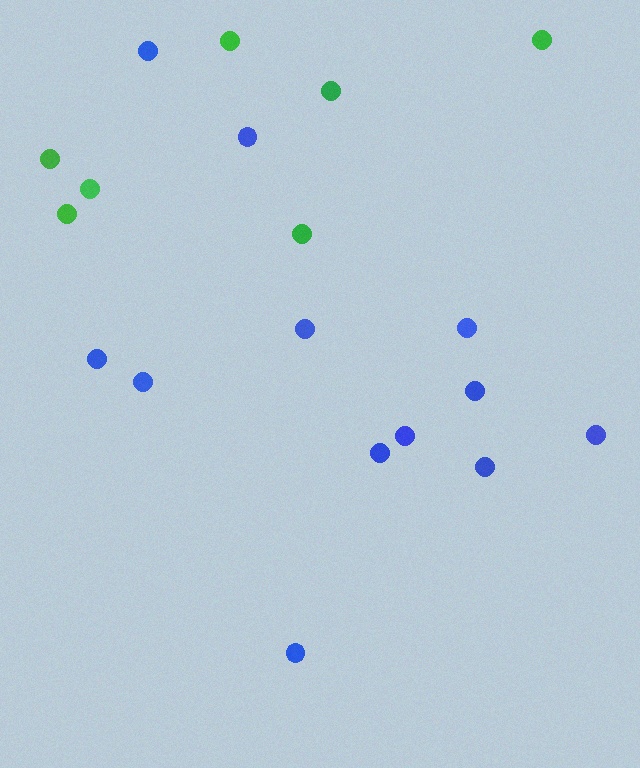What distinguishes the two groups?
There are 2 groups: one group of green circles (7) and one group of blue circles (12).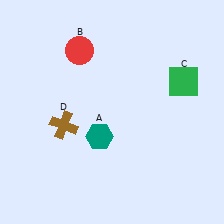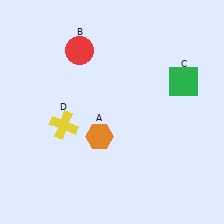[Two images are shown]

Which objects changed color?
A changed from teal to orange. D changed from brown to yellow.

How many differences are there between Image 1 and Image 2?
There are 2 differences between the two images.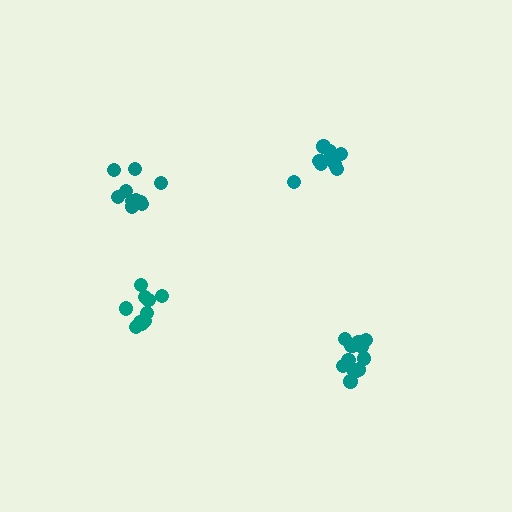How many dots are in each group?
Group 1: 10 dots, Group 2: 12 dots, Group 3: 10 dots, Group 4: 10 dots (42 total).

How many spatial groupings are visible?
There are 4 spatial groupings.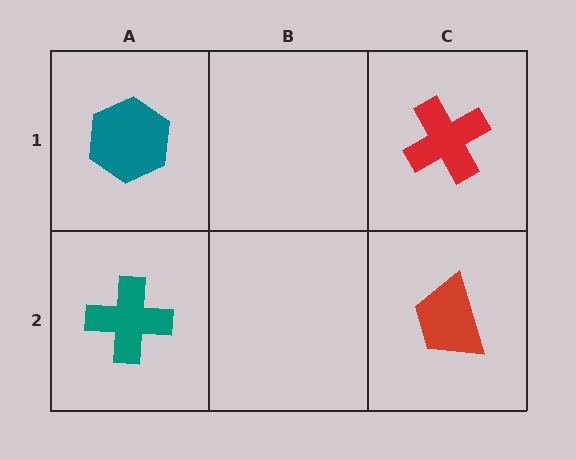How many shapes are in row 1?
2 shapes.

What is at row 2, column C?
A red trapezoid.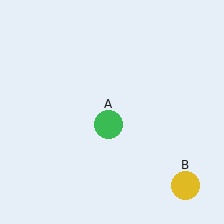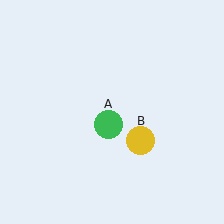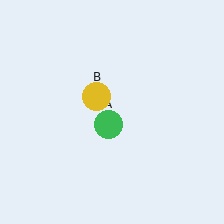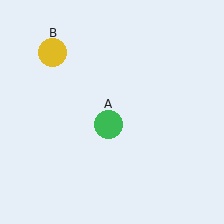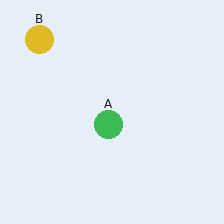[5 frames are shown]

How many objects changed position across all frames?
1 object changed position: yellow circle (object B).